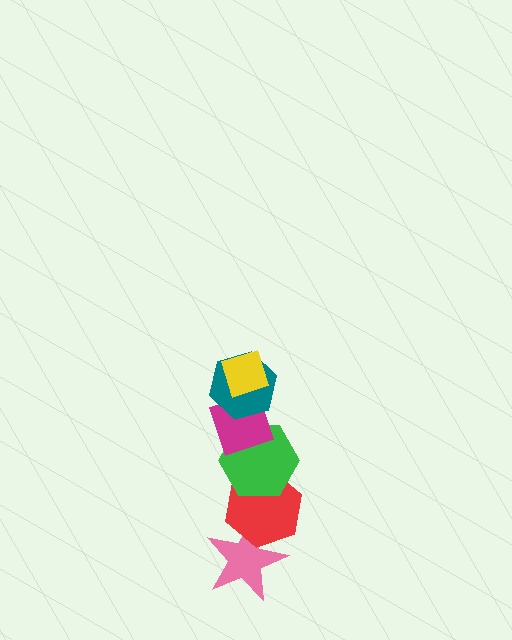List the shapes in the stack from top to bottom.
From top to bottom: the yellow diamond, the teal hexagon, the magenta diamond, the green hexagon, the red hexagon, the pink star.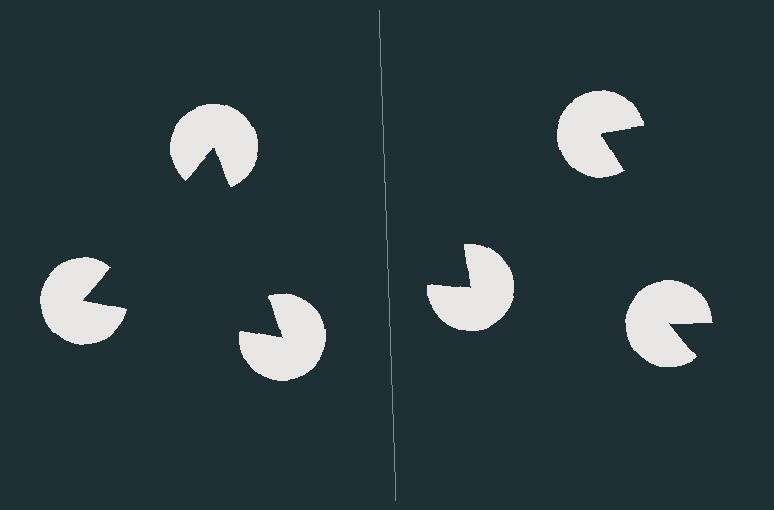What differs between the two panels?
The pac-man discs are positioned identically on both sides; only the wedge orientations differ. On the left they align to a triangle; on the right they are misaligned.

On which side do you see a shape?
An illusory triangle appears on the left side. On the right side the wedge cuts are rotated, so no coherent shape forms.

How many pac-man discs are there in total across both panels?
6 — 3 on each side.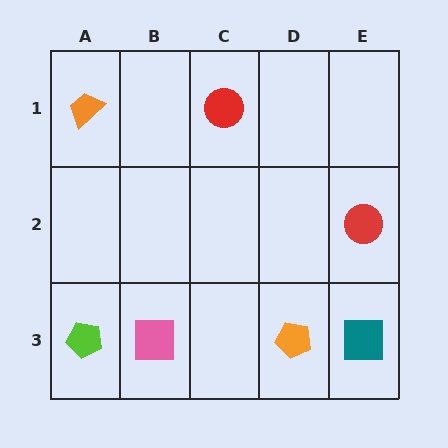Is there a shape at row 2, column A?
No, that cell is empty.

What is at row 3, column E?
A teal square.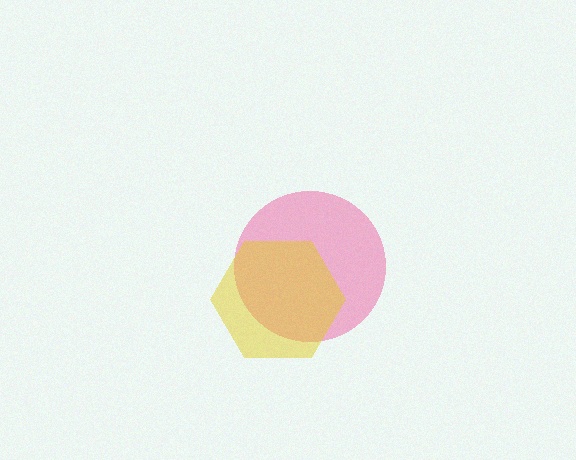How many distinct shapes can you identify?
There are 2 distinct shapes: a pink circle, a yellow hexagon.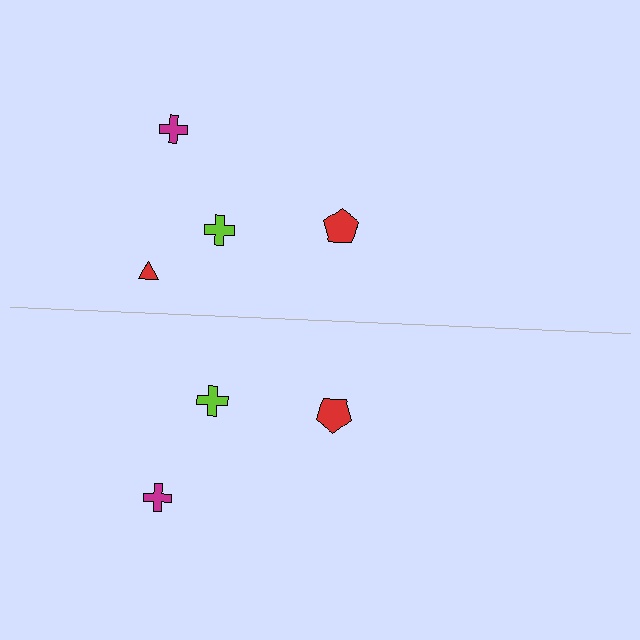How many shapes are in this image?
There are 7 shapes in this image.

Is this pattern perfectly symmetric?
No, the pattern is not perfectly symmetric. A red triangle is missing from the bottom side.